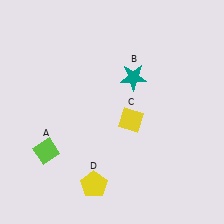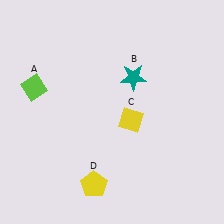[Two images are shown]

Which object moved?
The lime diamond (A) moved up.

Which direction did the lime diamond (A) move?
The lime diamond (A) moved up.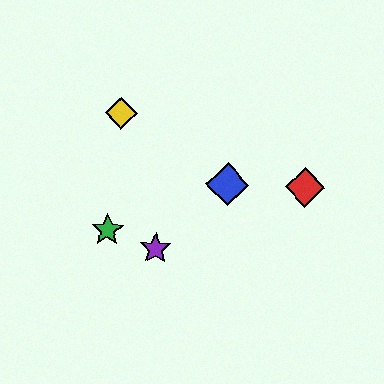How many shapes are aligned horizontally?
2 shapes (the red diamond, the blue diamond) are aligned horizontally.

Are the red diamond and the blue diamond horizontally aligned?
Yes, both are at y≈187.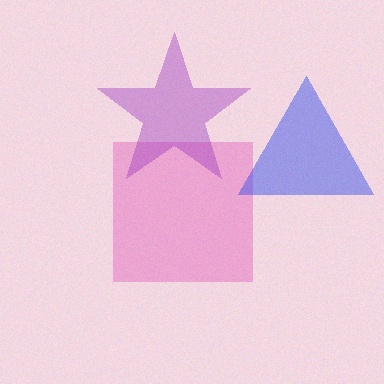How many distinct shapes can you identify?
There are 3 distinct shapes: a pink square, a purple star, a blue triangle.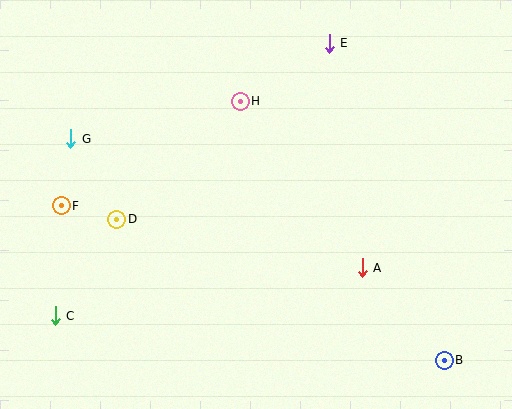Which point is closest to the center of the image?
Point H at (240, 101) is closest to the center.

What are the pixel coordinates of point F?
Point F is at (61, 206).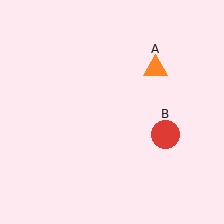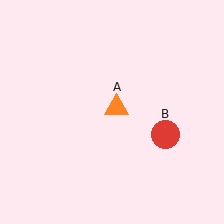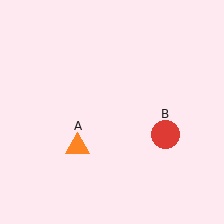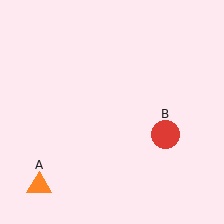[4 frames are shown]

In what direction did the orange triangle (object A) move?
The orange triangle (object A) moved down and to the left.